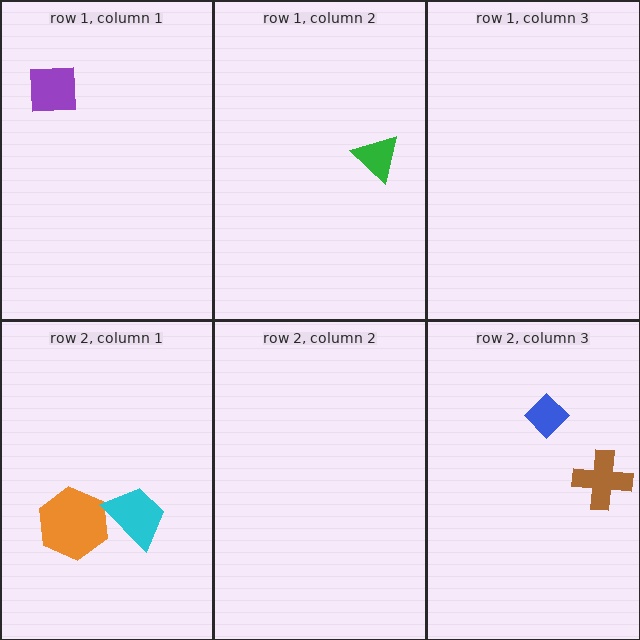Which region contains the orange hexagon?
The row 2, column 1 region.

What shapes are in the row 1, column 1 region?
The purple square.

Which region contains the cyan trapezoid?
The row 2, column 1 region.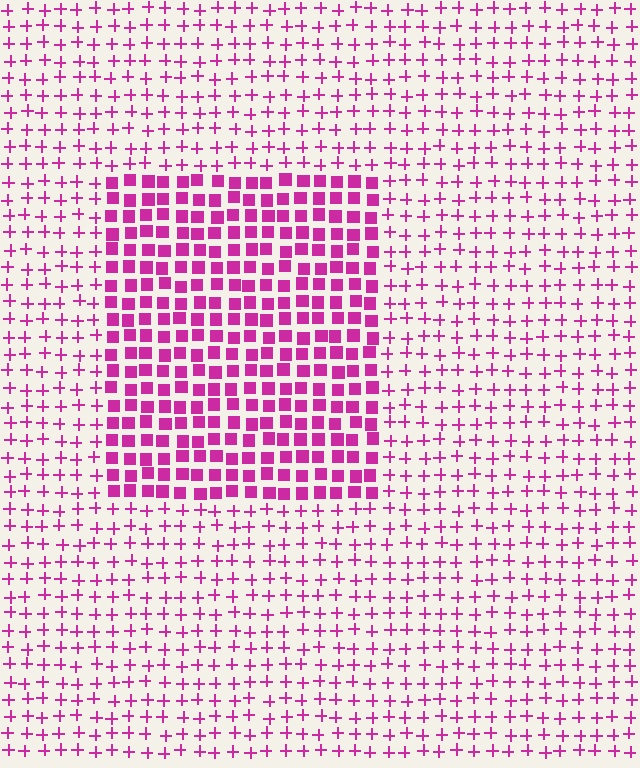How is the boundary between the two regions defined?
The boundary is defined by a change in element shape: squares inside vs. plus signs outside. All elements share the same color and spacing.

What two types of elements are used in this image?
The image uses squares inside the rectangle region and plus signs outside it.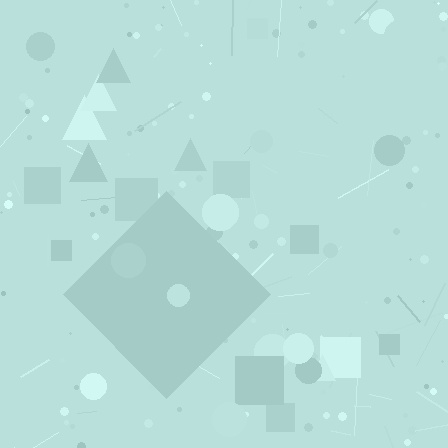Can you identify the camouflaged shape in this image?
The camouflaged shape is a diamond.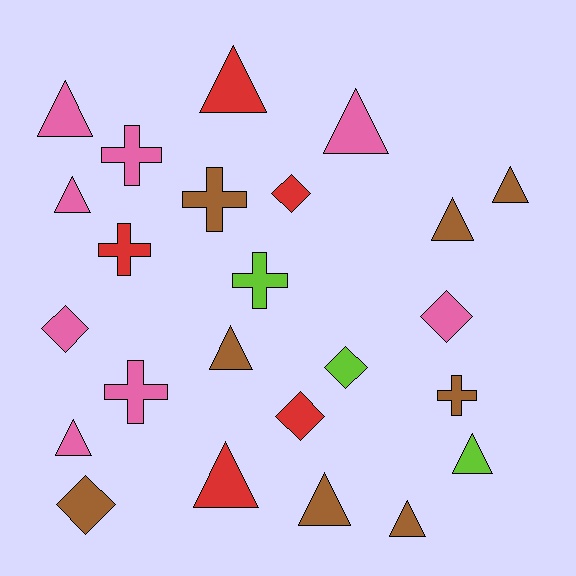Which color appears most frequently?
Brown, with 8 objects.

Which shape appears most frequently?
Triangle, with 12 objects.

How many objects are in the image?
There are 24 objects.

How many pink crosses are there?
There are 2 pink crosses.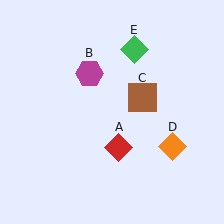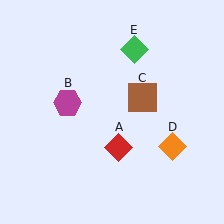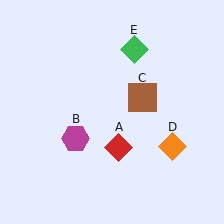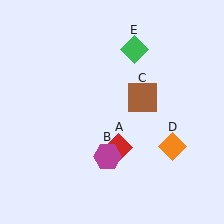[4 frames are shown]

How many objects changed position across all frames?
1 object changed position: magenta hexagon (object B).